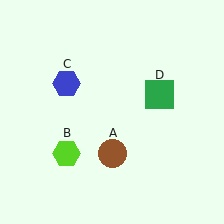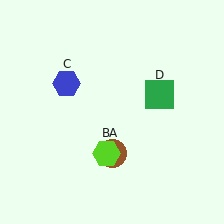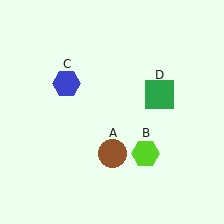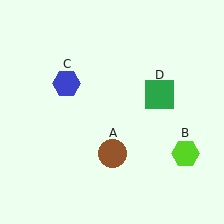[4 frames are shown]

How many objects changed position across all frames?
1 object changed position: lime hexagon (object B).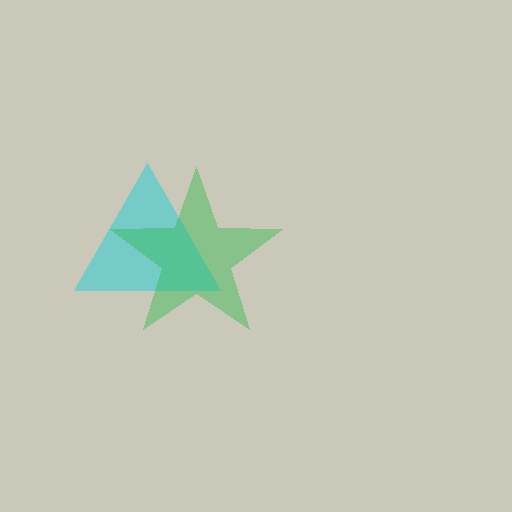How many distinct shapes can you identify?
There are 2 distinct shapes: a cyan triangle, a green star.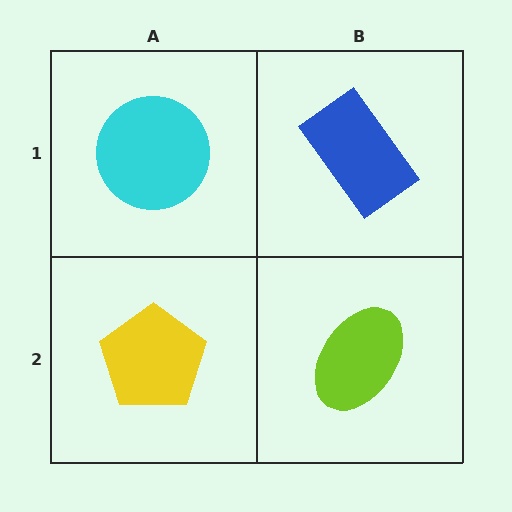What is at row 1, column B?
A blue rectangle.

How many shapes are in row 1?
2 shapes.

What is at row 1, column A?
A cyan circle.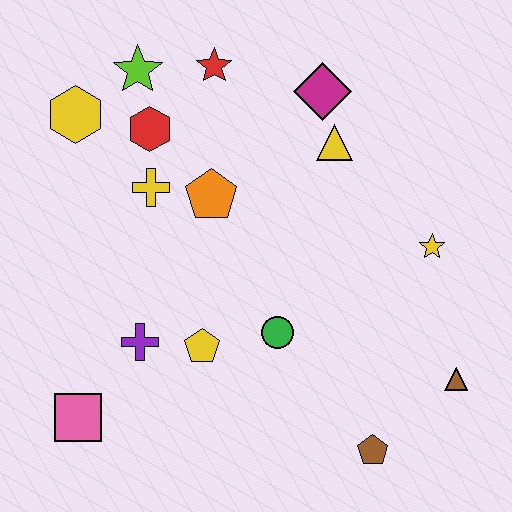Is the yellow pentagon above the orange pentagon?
No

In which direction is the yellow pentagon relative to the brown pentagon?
The yellow pentagon is to the left of the brown pentagon.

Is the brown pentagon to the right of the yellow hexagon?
Yes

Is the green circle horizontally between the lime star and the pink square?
No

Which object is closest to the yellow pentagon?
The purple cross is closest to the yellow pentagon.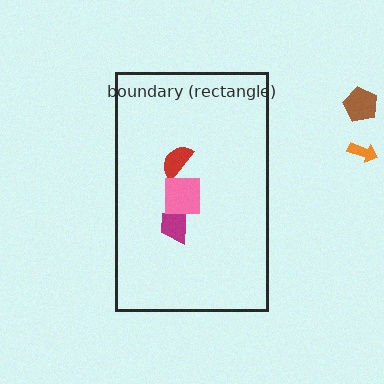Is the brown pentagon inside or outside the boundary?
Outside.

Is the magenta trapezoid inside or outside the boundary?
Inside.